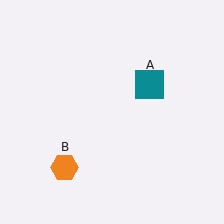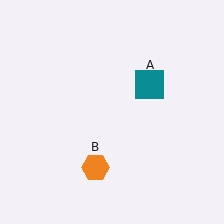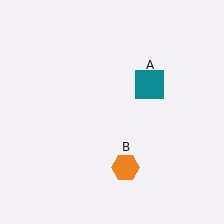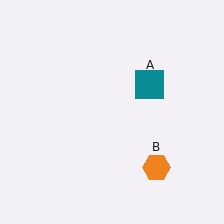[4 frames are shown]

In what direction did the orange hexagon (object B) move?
The orange hexagon (object B) moved right.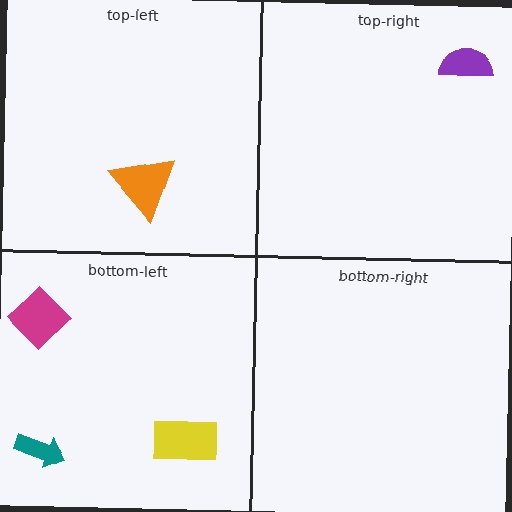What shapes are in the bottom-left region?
The yellow rectangle, the magenta diamond, the teal arrow.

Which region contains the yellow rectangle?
The bottom-left region.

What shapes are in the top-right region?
The purple semicircle.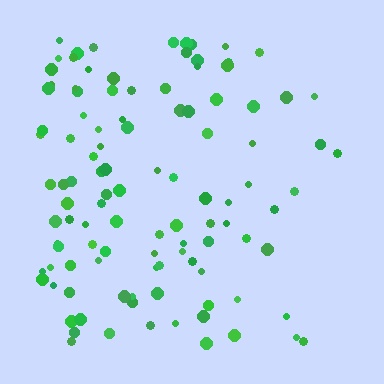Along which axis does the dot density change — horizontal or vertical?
Horizontal.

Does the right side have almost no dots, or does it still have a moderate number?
Still a moderate number, just noticeably fewer than the left.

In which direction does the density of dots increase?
From right to left, with the left side densest.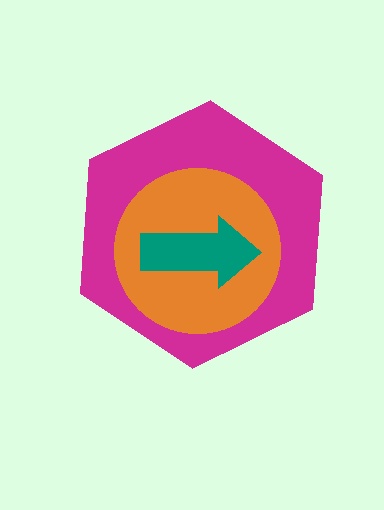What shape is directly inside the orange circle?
The teal arrow.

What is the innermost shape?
The teal arrow.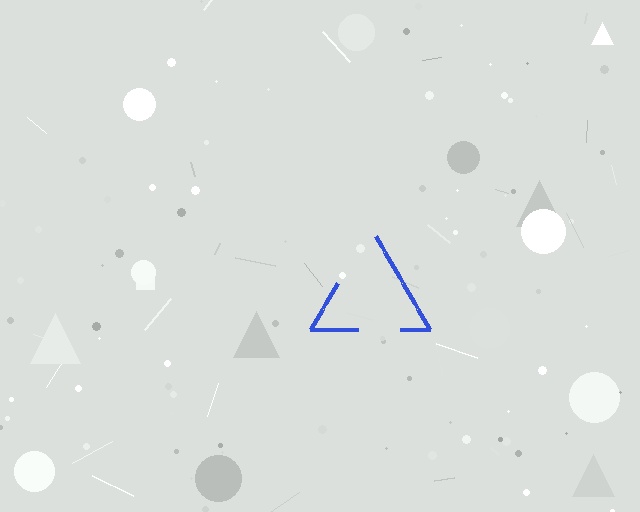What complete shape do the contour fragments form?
The contour fragments form a triangle.